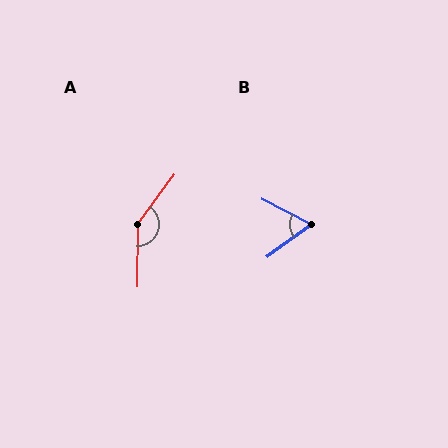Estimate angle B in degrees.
Approximately 63 degrees.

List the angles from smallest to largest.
B (63°), A (145°).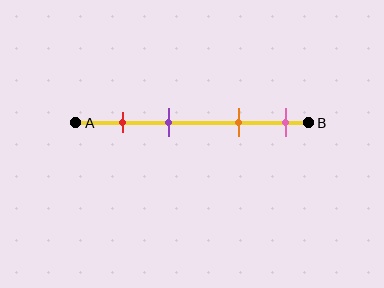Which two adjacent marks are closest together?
The red and purple marks are the closest adjacent pair.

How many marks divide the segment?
There are 4 marks dividing the segment.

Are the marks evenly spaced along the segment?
No, the marks are not evenly spaced.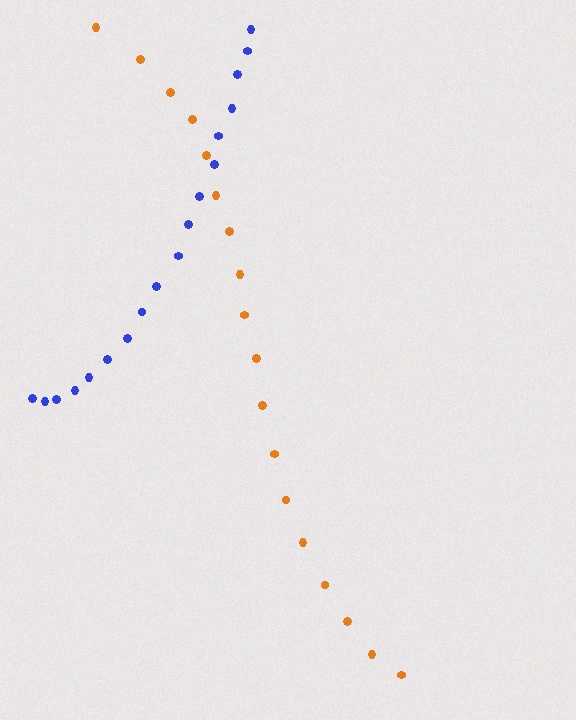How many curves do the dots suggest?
There are 2 distinct paths.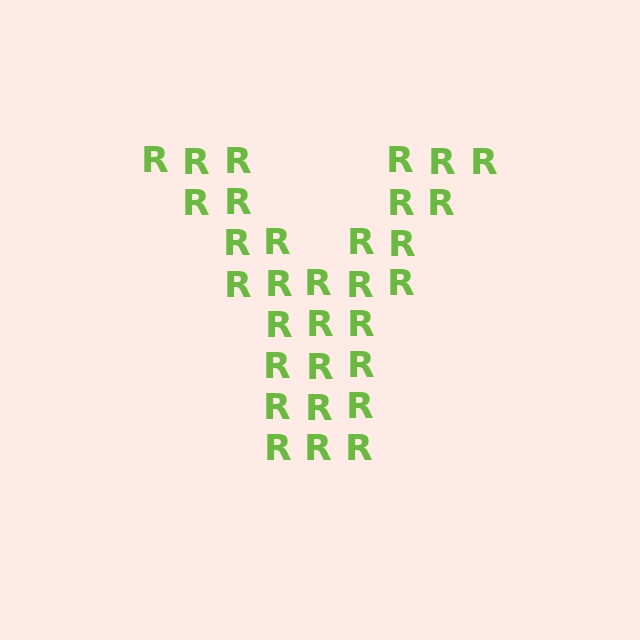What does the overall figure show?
The overall figure shows the letter Y.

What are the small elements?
The small elements are letter R's.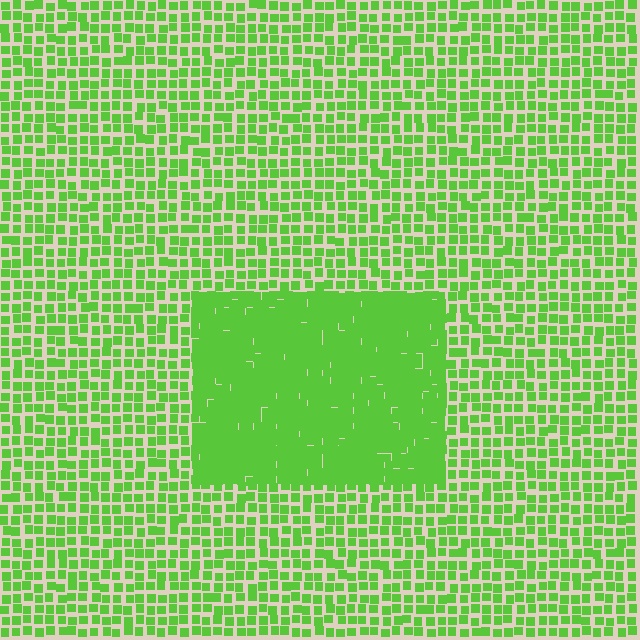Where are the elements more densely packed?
The elements are more densely packed inside the rectangle boundary.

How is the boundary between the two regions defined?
The boundary is defined by a change in element density (approximately 2.1x ratio). All elements are the same color, size, and shape.